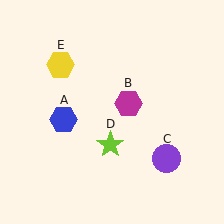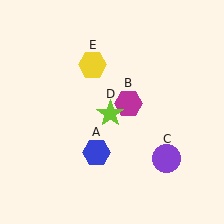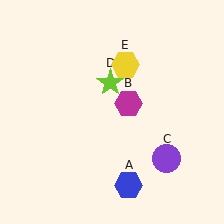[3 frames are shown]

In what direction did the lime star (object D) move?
The lime star (object D) moved up.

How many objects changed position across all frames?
3 objects changed position: blue hexagon (object A), lime star (object D), yellow hexagon (object E).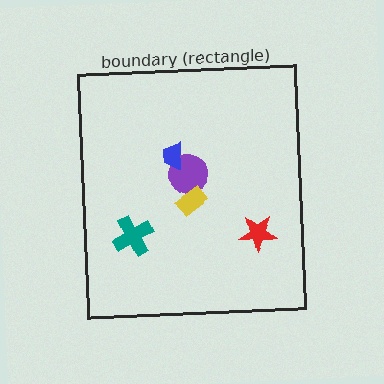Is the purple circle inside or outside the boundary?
Inside.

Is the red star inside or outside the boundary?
Inside.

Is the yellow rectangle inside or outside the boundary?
Inside.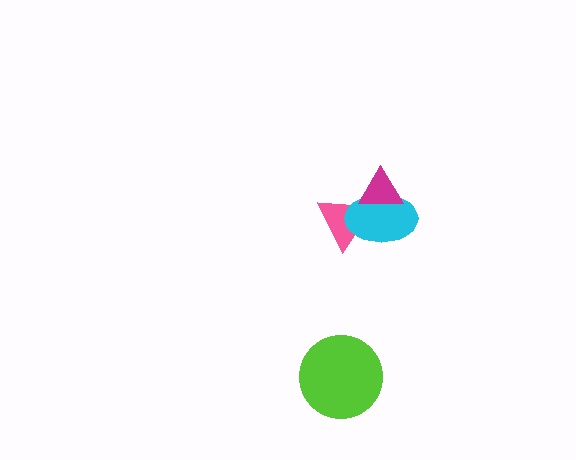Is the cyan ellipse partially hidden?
Yes, it is partially covered by another shape.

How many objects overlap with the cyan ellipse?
2 objects overlap with the cyan ellipse.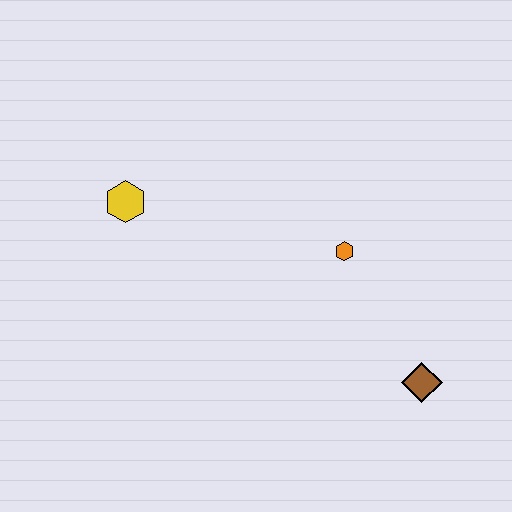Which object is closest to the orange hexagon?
The brown diamond is closest to the orange hexagon.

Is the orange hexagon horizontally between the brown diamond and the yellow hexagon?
Yes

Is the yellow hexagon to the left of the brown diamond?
Yes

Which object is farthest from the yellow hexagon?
The brown diamond is farthest from the yellow hexagon.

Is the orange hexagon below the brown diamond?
No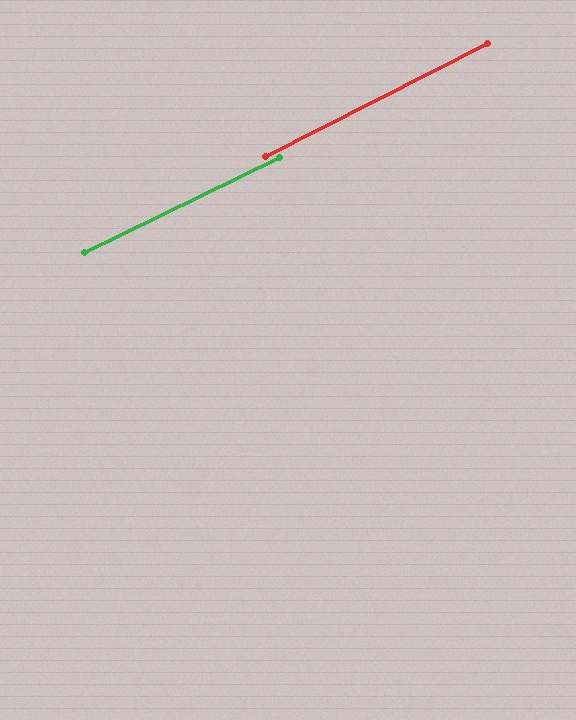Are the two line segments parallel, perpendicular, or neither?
Parallel — their directions differ by only 0.9°.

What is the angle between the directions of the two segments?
Approximately 1 degree.